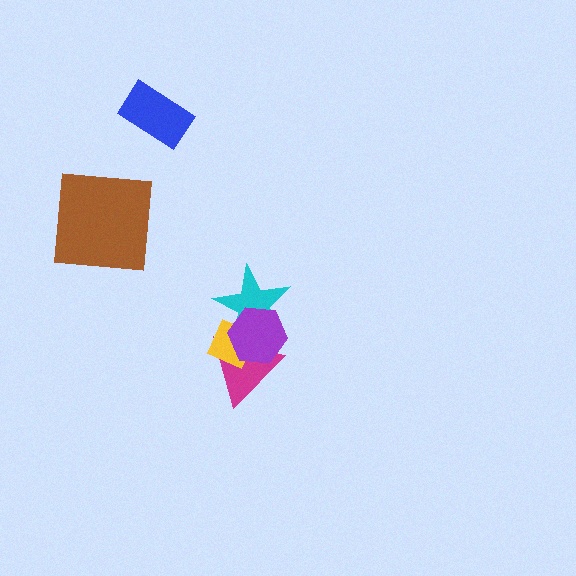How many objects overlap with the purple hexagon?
3 objects overlap with the purple hexagon.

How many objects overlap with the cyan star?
3 objects overlap with the cyan star.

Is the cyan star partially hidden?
Yes, it is partially covered by another shape.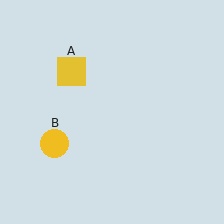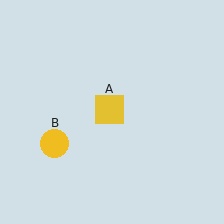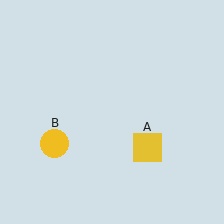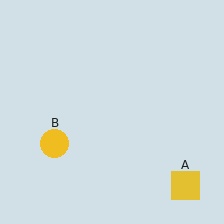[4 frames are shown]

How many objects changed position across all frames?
1 object changed position: yellow square (object A).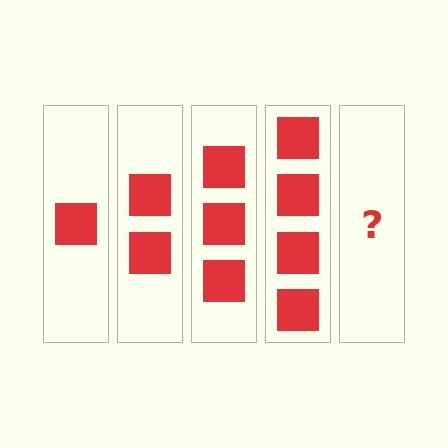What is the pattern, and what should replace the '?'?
The pattern is that each step adds one more square. The '?' should be 5 squares.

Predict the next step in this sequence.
The next step is 5 squares.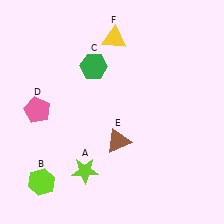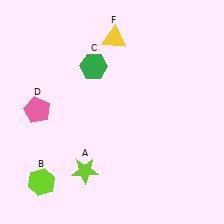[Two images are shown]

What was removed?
The brown triangle (E) was removed in Image 2.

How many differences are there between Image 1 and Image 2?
There is 1 difference between the two images.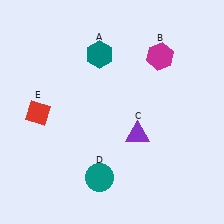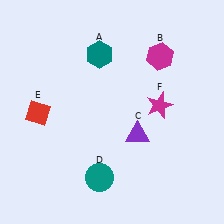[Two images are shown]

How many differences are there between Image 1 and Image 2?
There is 1 difference between the two images.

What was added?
A magenta star (F) was added in Image 2.